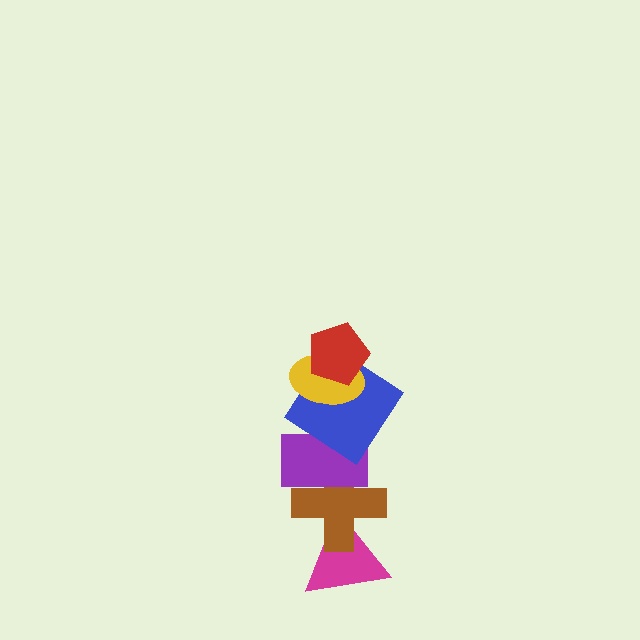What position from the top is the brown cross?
The brown cross is 5th from the top.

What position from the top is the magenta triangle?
The magenta triangle is 6th from the top.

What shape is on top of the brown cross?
The purple rectangle is on top of the brown cross.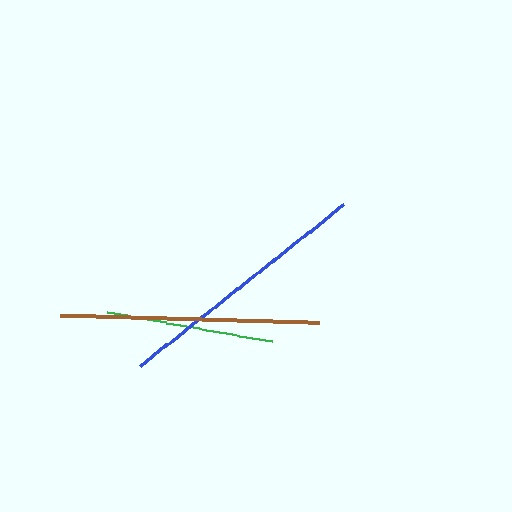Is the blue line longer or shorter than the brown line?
The blue line is longer than the brown line.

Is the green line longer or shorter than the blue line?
The blue line is longer than the green line.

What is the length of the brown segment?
The brown segment is approximately 258 pixels long.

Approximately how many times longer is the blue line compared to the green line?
The blue line is approximately 1.6 times the length of the green line.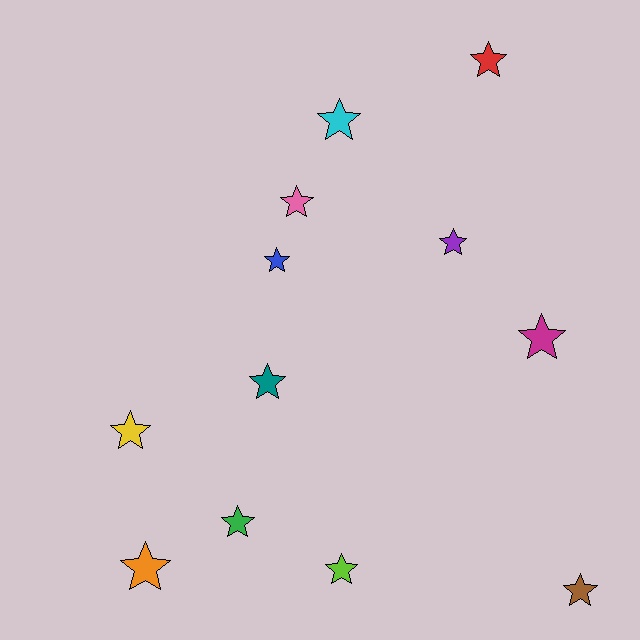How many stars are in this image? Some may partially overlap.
There are 12 stars.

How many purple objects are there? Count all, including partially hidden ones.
There is 1 purple object.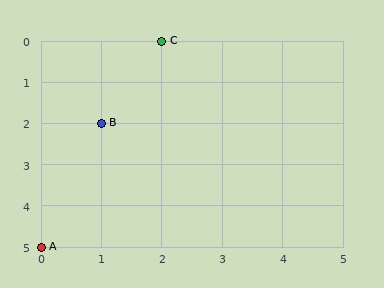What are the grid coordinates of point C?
Point C is at grid coordinates (2, 0).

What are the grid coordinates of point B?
Point B is at grid coordinates (1, 2).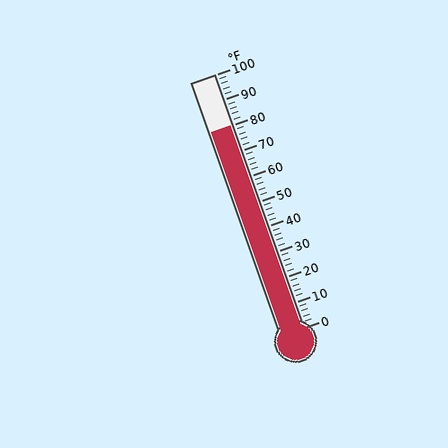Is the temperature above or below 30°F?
The temperature is above 30°F.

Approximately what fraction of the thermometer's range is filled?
The thermometer is filled to approximately 80% of its range.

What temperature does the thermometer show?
The thermometer shows approximately 80°F.